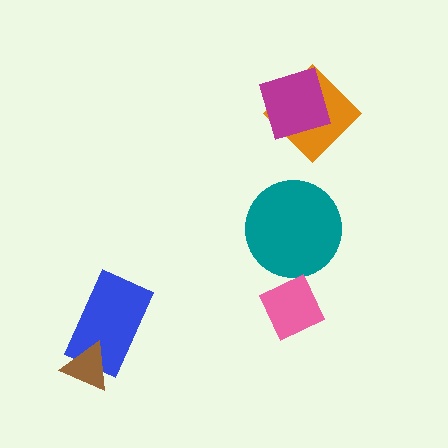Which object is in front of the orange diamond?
The magenta diamond is in front of the orange diamond.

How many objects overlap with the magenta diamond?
1 object overlaps with the magenta diamond.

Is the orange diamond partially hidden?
Yes, it is partially covered by another shape.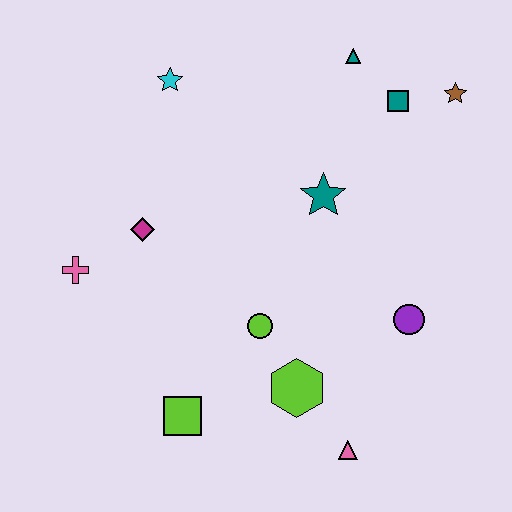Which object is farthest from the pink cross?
The brown star is farthest from the pink cross.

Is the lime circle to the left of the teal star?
Yes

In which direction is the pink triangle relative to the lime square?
The pink triangle is to the right of the lime square.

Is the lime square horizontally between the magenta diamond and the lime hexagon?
Yes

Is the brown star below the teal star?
No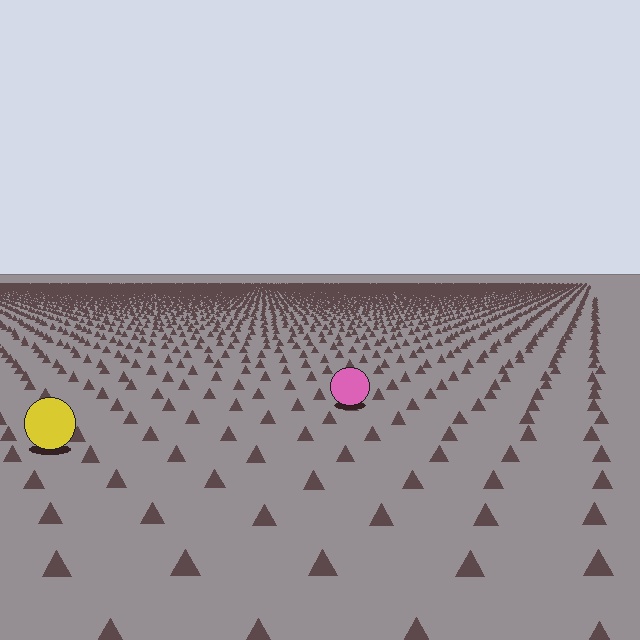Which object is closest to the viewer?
The yellow circle is closest. The texture marks near it are larger and more spread out.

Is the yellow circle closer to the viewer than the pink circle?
Yes. The yellow circle is closer — you can tell from the texture gradient: the ground texture is coarser near it.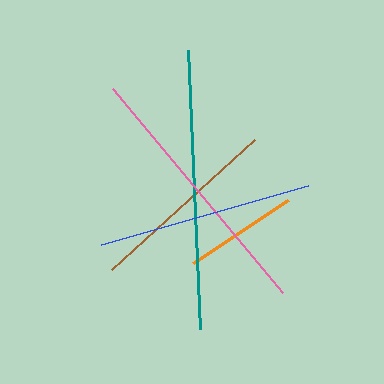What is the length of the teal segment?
The teal segment is approximately 279 pixels long.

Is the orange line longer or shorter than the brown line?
The brown line is longer than the orange line.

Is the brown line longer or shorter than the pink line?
The pink line is longer than the brown line.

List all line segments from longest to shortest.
From longest to shortest: teal, pink, blue, brown, orange.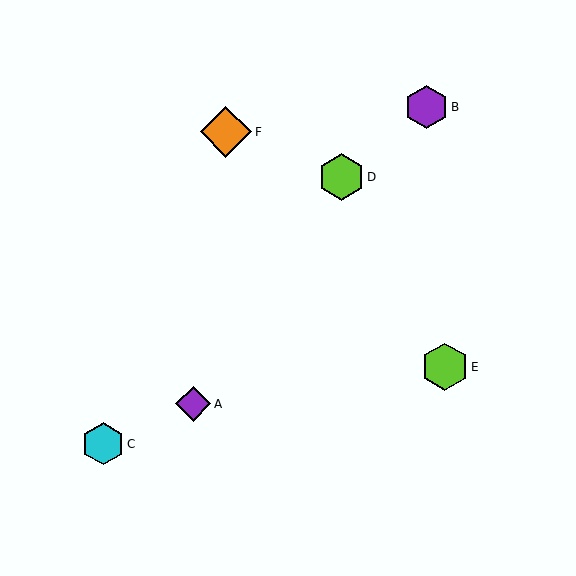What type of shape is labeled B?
Shape B is a purple hexagon.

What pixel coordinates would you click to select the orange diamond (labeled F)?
Click at (226, 132) to select the orange diamond F.